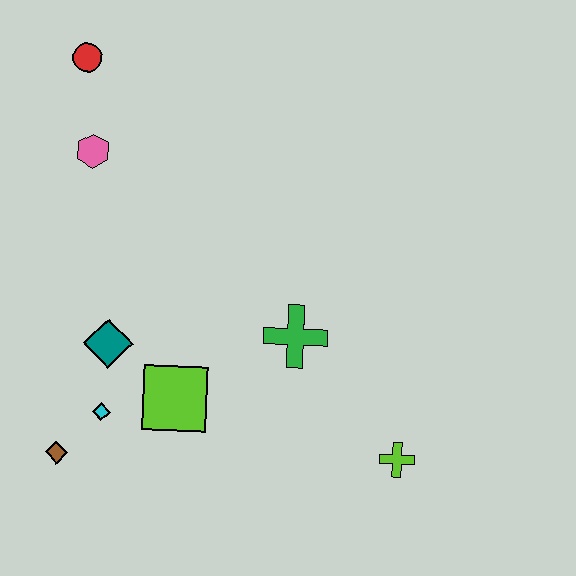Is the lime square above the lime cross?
Yes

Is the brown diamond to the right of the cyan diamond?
No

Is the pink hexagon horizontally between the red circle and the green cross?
Yes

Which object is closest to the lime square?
The cyan diamond is closest to the lime square.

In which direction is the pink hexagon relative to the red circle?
The pink hexagon is below the red circle.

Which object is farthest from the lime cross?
The red circle is farthest from the lime cross.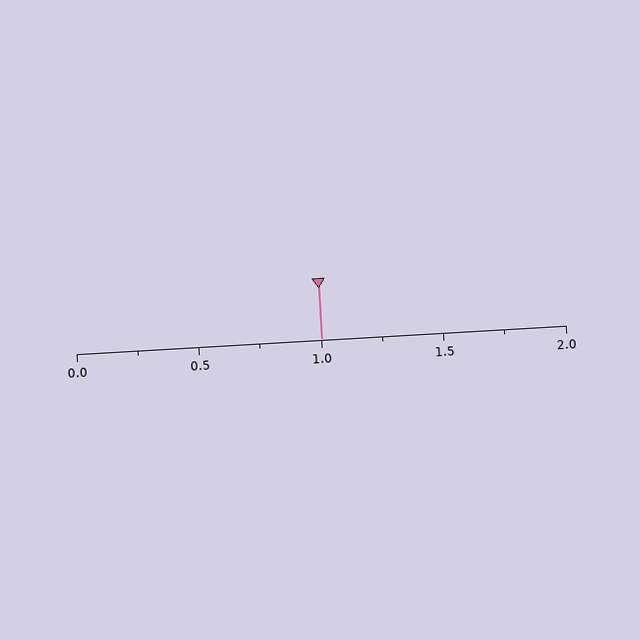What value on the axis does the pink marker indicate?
The marker indicates approximately 1.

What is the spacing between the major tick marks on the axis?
The major ticks are spaced 0.5 apart.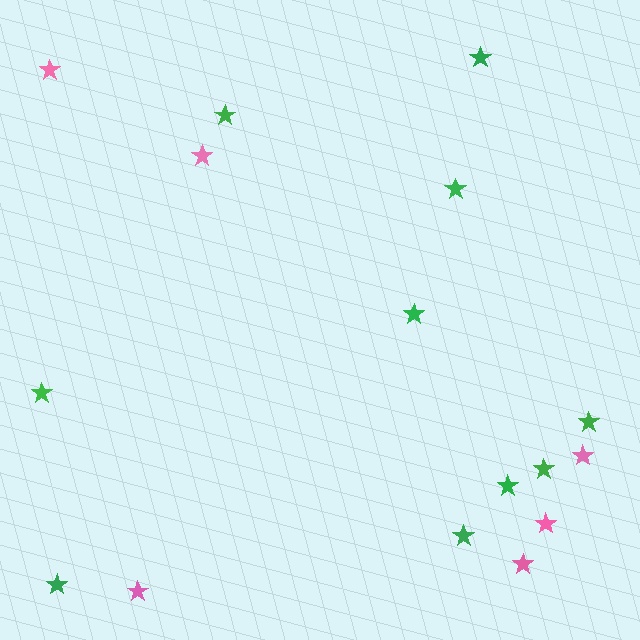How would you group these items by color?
There are 2 groups: one group of pink stars (6) and one group of green stars (10).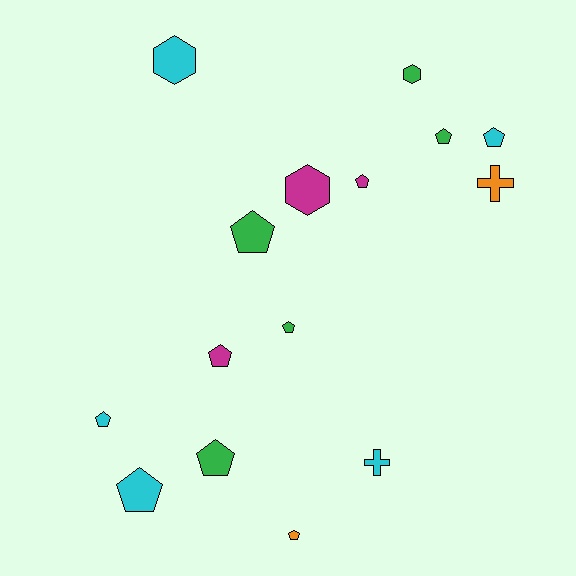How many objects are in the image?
There are 15 objects.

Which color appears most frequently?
Green, with 5 objects.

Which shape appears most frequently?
Pentagon, with 10 objects.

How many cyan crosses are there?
There is 1 cyan cross.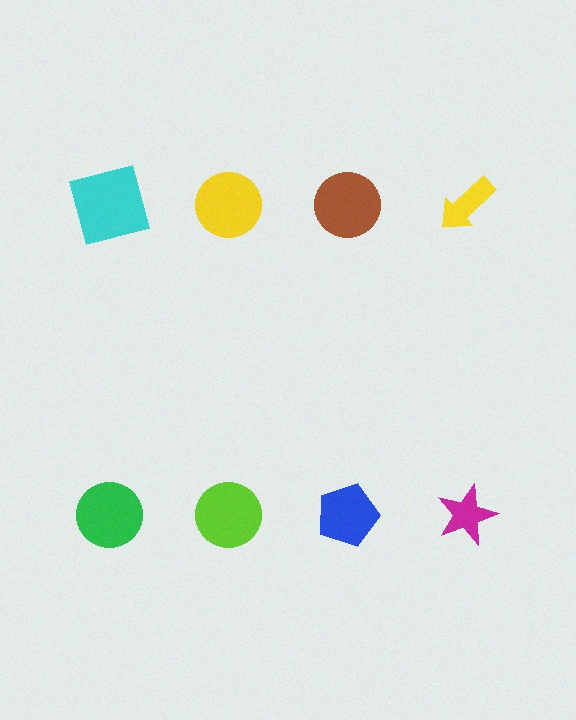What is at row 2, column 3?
A blue pentagon.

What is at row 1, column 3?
A brown circle.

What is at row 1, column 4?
A yellow arrow.